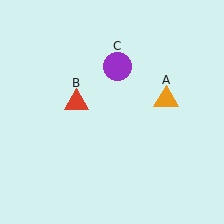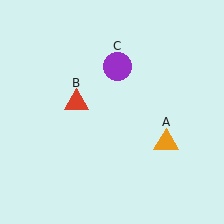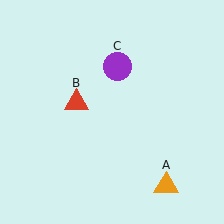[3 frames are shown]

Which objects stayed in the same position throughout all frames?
Red triangle (object B) and purple circle (object C) remained stationary.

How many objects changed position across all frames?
1 object changed position: orange triangle (object A).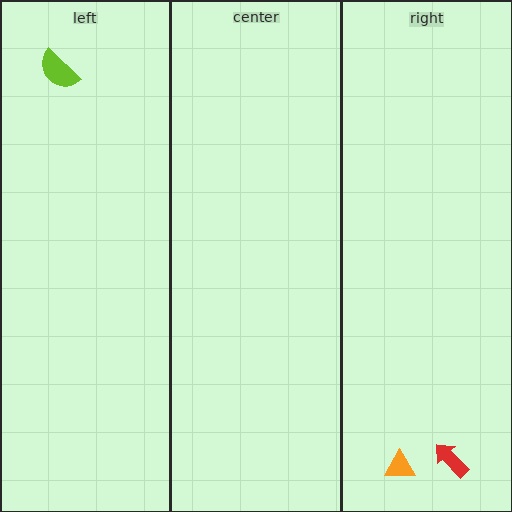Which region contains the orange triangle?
The right region.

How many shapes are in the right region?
2.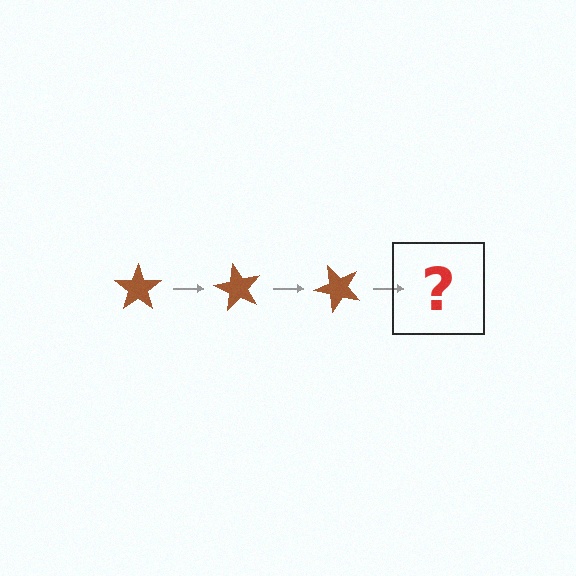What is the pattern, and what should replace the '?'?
The pattern is that the star rotates 60 degrees each step. The '?' should be a brown star rotated 180 degrees.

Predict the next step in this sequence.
The next step is a brown star rotated 180 degrees.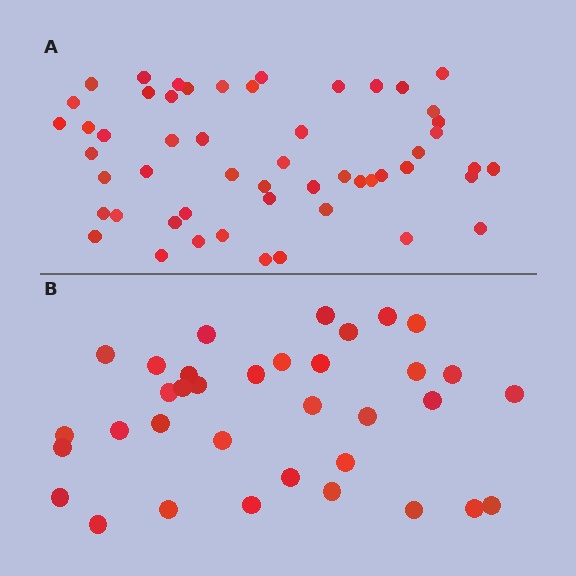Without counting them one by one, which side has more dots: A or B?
Region A (the top region) has more dots.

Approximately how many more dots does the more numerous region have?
Region A has approximately 20 more dots than region B.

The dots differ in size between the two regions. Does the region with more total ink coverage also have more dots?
No. Region B has more total ink coverage because its dots are larger, but region A actually contains more individual dots. Total area can be misleading — the number of items is what matters here.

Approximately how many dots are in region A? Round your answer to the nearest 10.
About 50 dots. (The exact count is 53, which rounds to 50.)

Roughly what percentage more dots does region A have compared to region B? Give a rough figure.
About 50% more.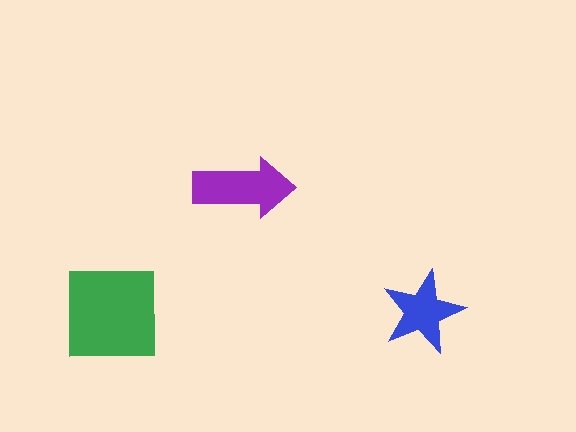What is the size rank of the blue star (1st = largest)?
3rd.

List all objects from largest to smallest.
The green square, the purple arrow, the blue star.